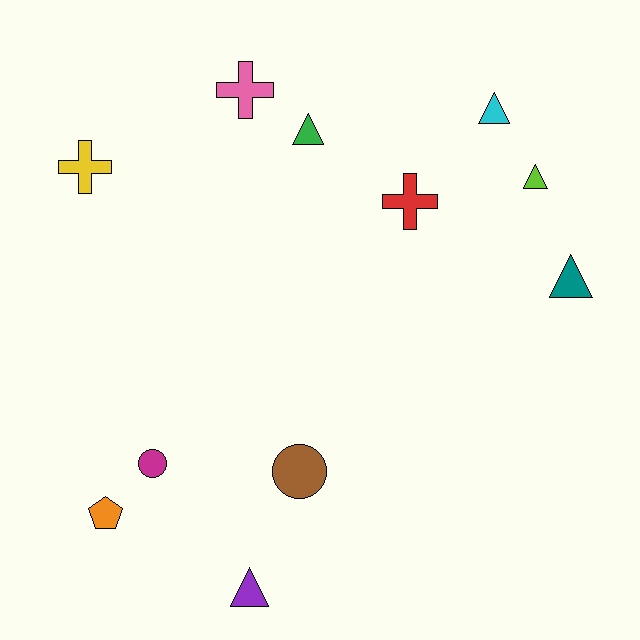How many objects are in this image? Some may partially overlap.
There are 11 objects.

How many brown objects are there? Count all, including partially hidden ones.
There is 1 brown object.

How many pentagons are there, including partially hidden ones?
There is 1 pentagon.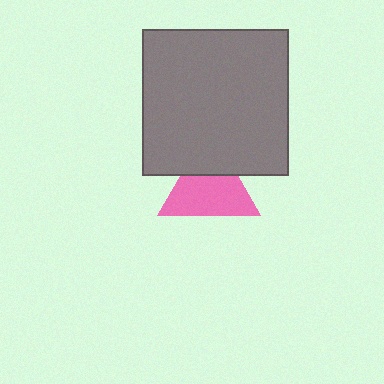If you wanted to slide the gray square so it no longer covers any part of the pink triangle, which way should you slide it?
Slide it up — that is the most direct way to separate the two shapes.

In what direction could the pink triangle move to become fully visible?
The pink triangle could move down. That would shift it out from behind the gray square entirely.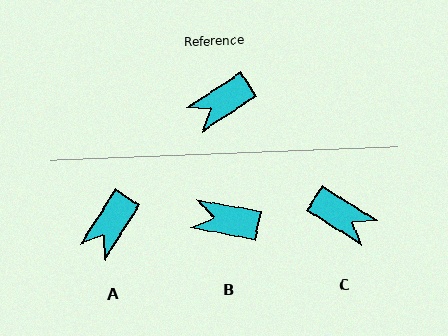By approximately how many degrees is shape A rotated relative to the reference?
Approximately 24 degrees counter-clockwise.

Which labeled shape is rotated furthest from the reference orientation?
C, about 114 degrees away.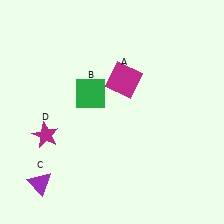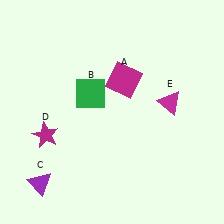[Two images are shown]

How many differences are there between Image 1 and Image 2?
There is 1 difference between the two images.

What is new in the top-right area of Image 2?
A magenta triangle (E) was added in the top-right area of Image 2.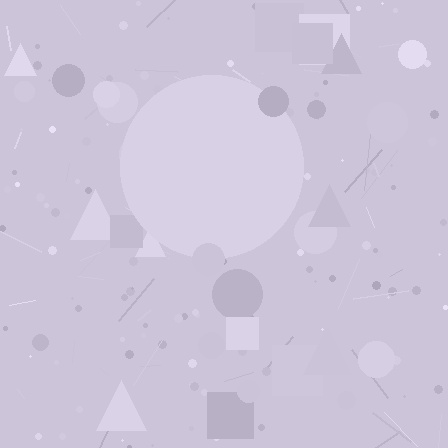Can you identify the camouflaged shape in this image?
The camouflaged shape is a circle.